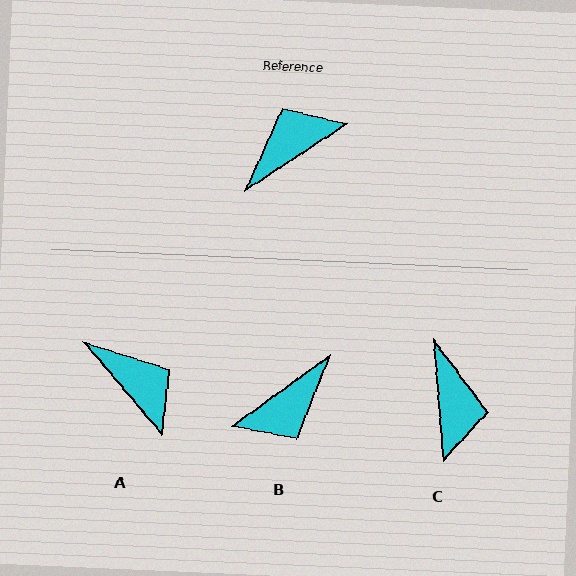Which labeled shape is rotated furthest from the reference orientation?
B, about 178 degrees away.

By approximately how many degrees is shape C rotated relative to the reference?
Approximately 119 degrees clockwise.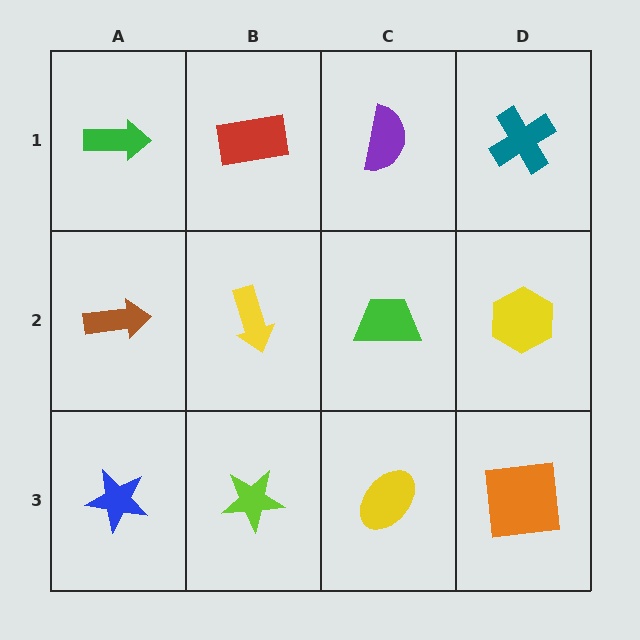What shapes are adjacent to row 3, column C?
A green trapezoid (row 2, column C), a lime star (row 3, column B), an orange square (row 3, column D).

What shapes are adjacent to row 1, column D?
A yellow hexagon (row 2, column D), a purple semicircle (row 1, column C).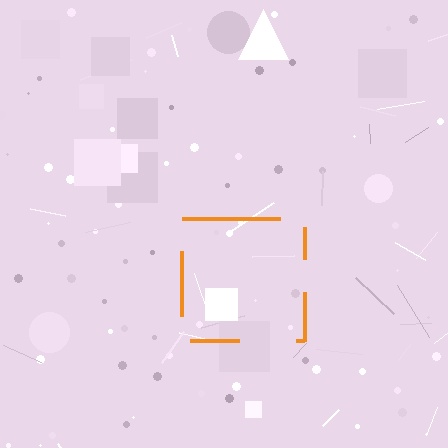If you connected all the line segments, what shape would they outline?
They would outline a square.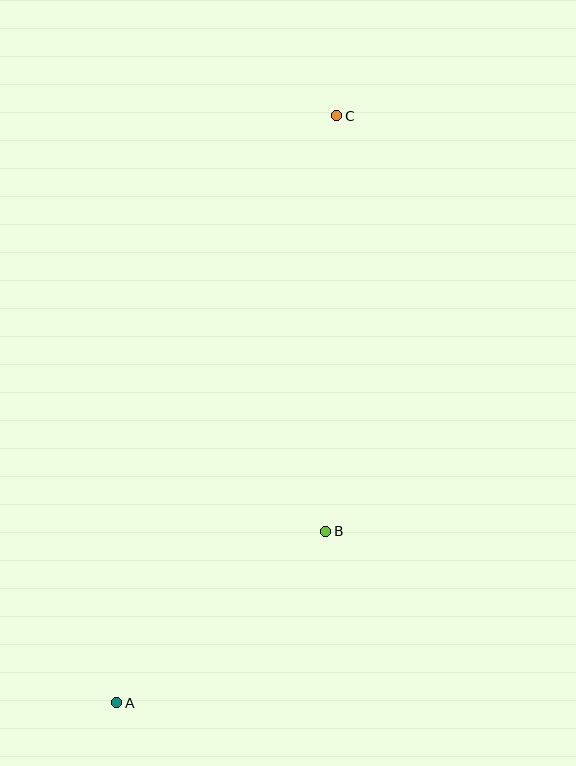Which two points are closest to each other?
Points A and B are closest to each other.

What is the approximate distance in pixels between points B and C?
The distance between B and C is approximately 416 pixels.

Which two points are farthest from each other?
Points A and C are farthest from each other.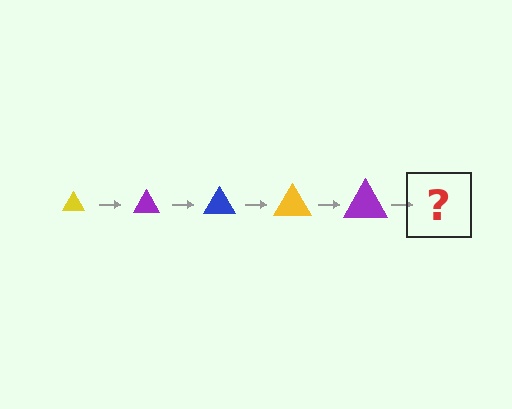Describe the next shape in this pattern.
It should be a blue triangle, larger than the previous one.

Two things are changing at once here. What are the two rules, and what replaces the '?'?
The two rules are that the triangle grows larger each step and the color cycles through yellow, purple, and blue. The '?' should be a blue triangle, larger than the previous one.